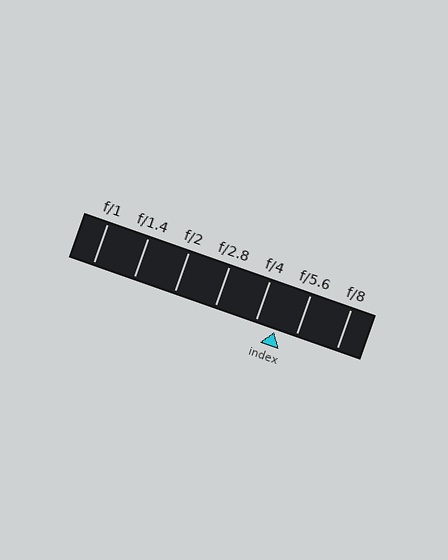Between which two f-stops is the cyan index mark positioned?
The index mark is between f/4 and f/5.6.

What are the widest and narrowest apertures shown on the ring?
The widest aperture shown is f/1 and the narrowest is f/8.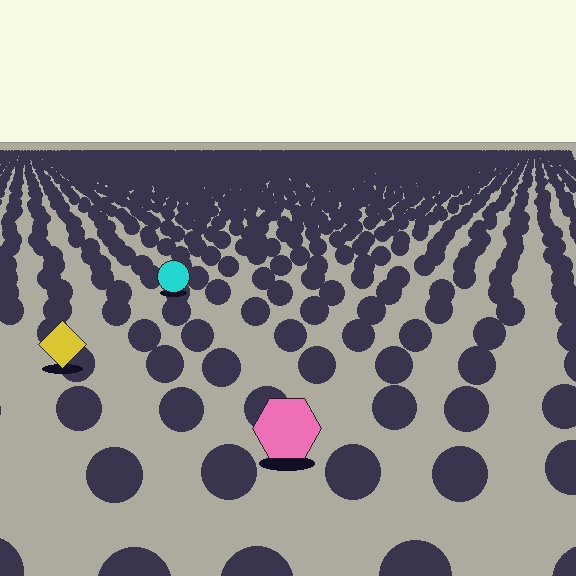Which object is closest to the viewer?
The pink hexagon is closest. The texture marks near it are larger and more spread out.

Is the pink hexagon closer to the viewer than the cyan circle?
Yes. The pink hexagon is closer — you can tell from the texture gradient: the ground texture is coarser near it.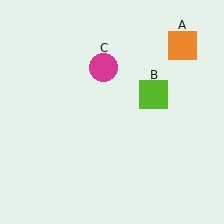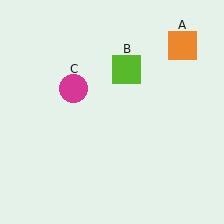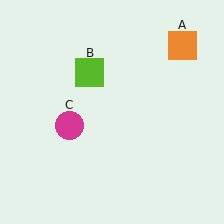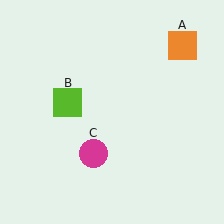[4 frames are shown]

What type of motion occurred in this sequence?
The lime square (object B), magenta circle (object C) rotated counterclockwise around the center of the scene.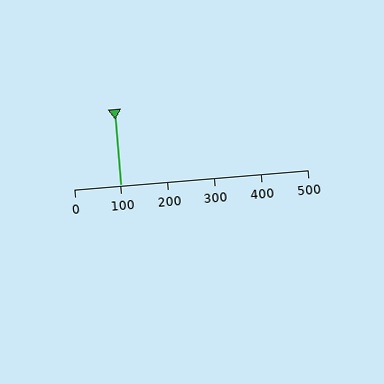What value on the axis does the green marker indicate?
The marker indicates approximately 100.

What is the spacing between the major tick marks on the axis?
The major ticks are spaced 100 apart.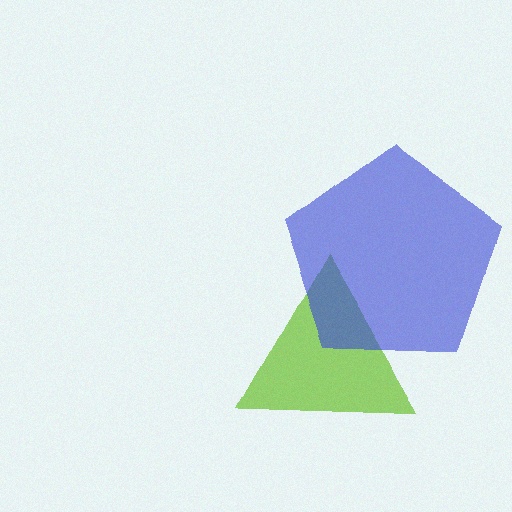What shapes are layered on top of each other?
The layered shapes are: a lime triangle, a blue pentagon.